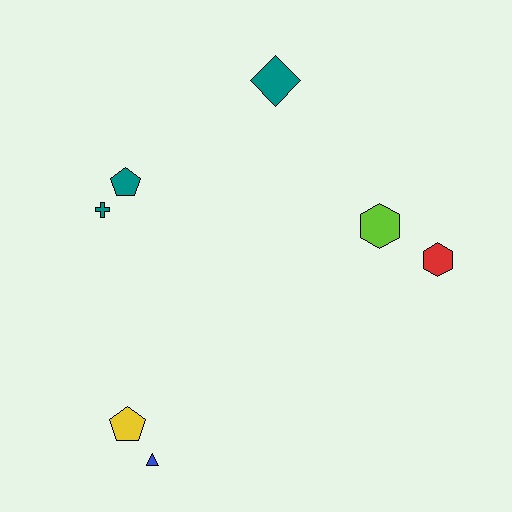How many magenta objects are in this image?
There are no magenta objects.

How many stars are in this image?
There are no stars.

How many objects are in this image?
There are 7 objects.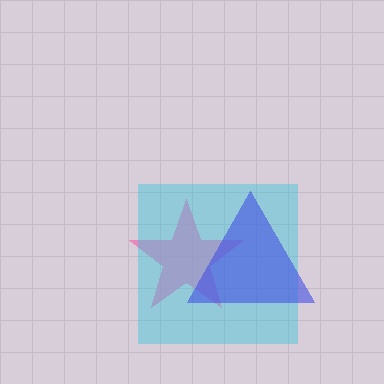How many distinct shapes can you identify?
There are 3 distinct shapes: a pink star, a cyan square, a blue triangle.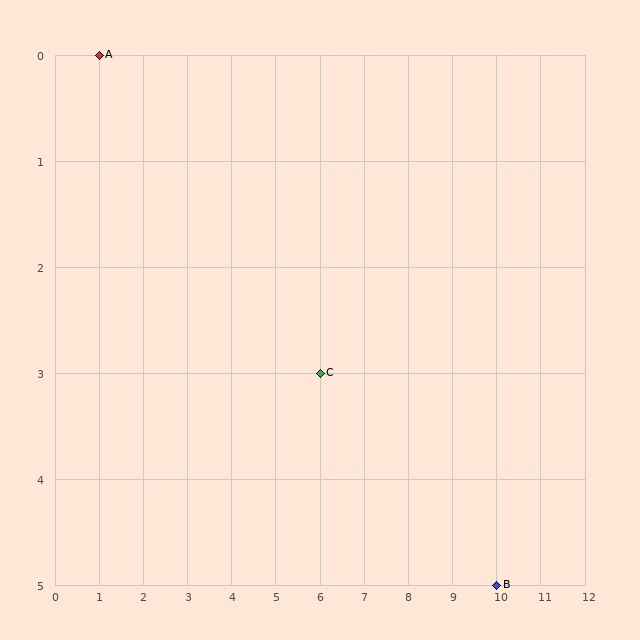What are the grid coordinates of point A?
Point A is at grid coordinates (1, 0).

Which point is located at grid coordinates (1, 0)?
Point A is at (1, 0).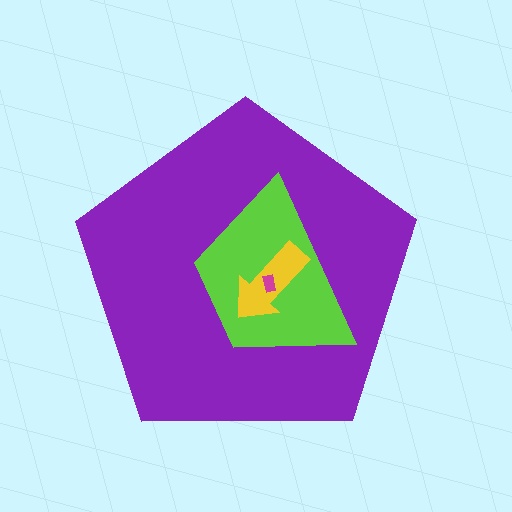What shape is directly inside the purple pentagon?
The lime trapezoid.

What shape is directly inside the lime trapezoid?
The yellow arrow.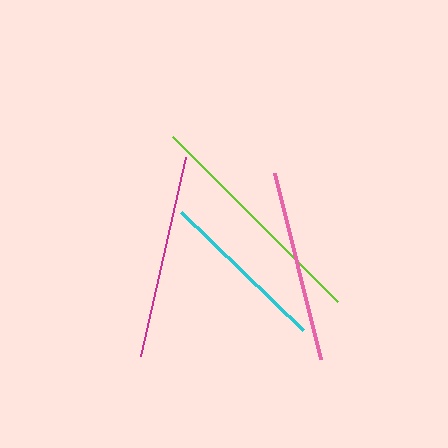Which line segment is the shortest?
The cyan line is the shortest at approximately 170 pixels.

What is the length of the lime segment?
The lime segment is approximately 233 pixels long.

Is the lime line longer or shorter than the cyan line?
The lime line is longer than the cyan line.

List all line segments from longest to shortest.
From longest to shortest: lime, magenta, pink, cyan.